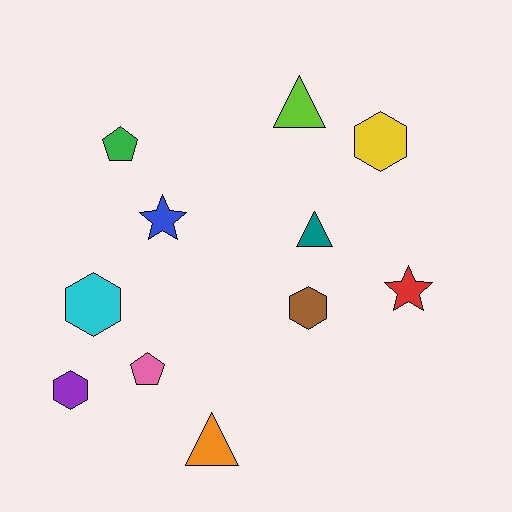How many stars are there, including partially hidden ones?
There are 2 stars.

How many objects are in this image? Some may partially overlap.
There are 11 objects.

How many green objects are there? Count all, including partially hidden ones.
There is 1 green object.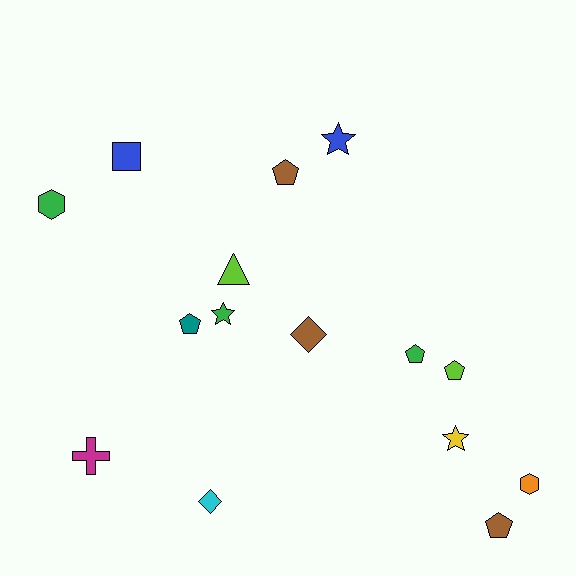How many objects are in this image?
There are 15 objects.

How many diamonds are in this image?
There are 2 diamonds.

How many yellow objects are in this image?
There is 1 yellow object.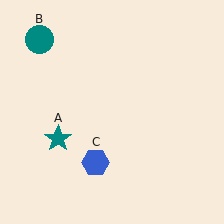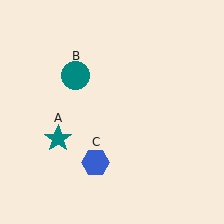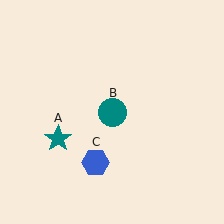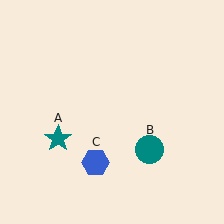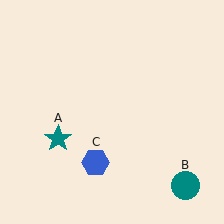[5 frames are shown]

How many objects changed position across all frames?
1 object changed position: teal circle (object B).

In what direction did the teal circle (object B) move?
The teal circle (object B) moved down and to the right.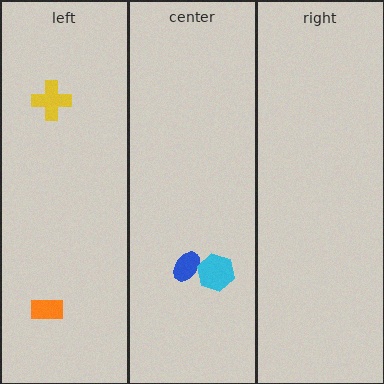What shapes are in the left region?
The orange rectangle, the yellow cross.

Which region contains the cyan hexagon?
The center region.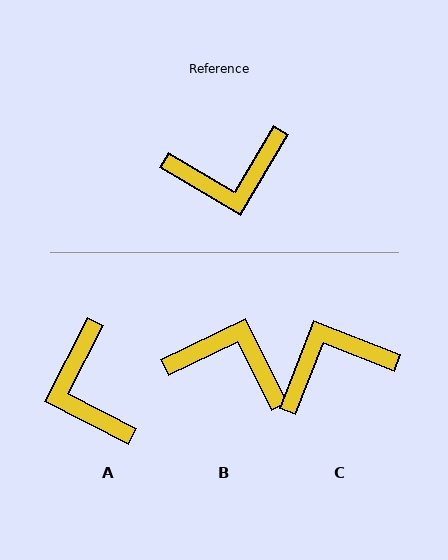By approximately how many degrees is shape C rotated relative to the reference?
Approximately 171 degrees clockwise.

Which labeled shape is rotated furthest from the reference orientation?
C, about 171 degrees away.